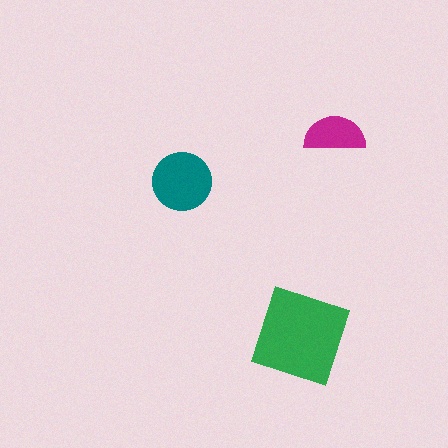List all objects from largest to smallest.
The green diamond, the teal circle, the magenta semicircle.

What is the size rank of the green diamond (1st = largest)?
1st.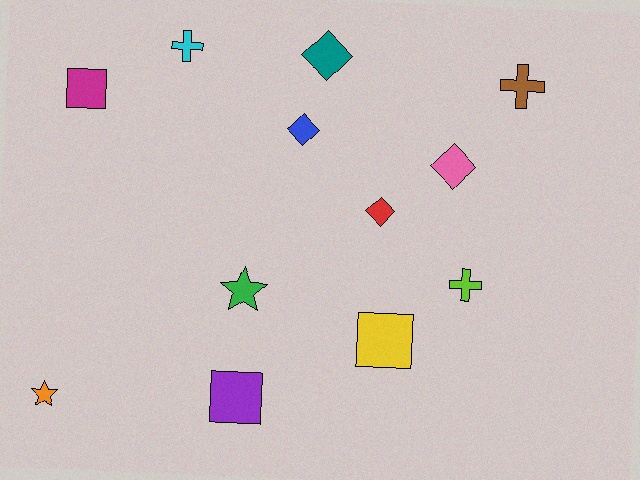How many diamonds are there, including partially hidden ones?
There are 4 diamonds.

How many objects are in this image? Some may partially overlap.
There are 12 objects.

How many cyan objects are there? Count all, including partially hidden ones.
There is 1 cyan object.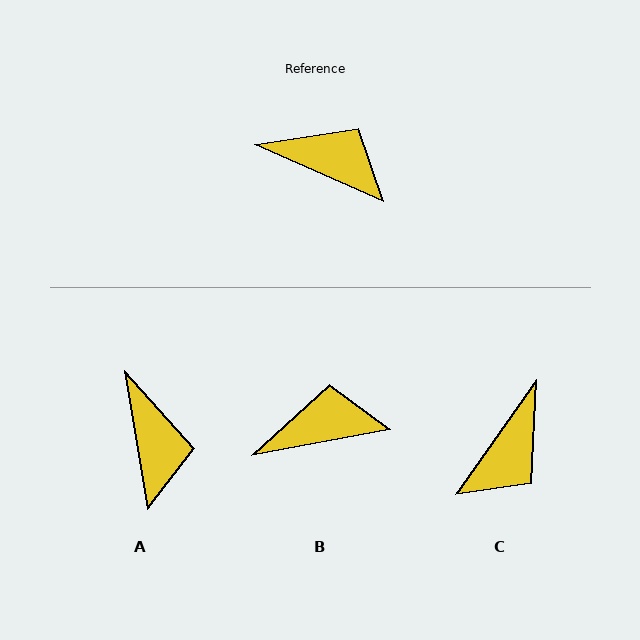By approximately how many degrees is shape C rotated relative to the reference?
Approximately 101 degrees clockwise.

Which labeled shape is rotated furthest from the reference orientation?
C, about 101 degrees away.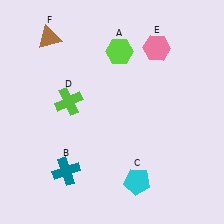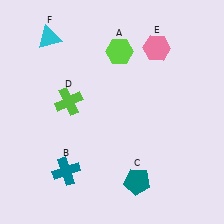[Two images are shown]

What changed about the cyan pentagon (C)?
In Image 1, C is cyan. In Image 2, it changed to teal.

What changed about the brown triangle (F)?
In Image 1, F is brown. In Image 2, it changed to cyan.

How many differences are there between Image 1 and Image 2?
There are 2 differences between the two images.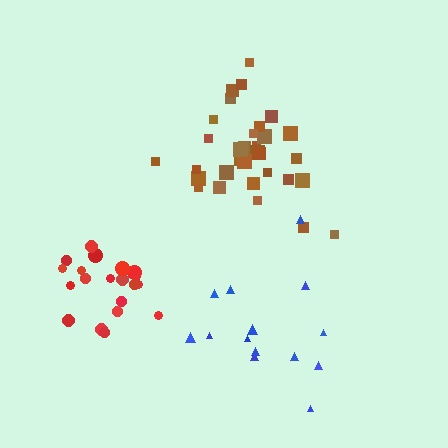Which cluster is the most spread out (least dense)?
Blue.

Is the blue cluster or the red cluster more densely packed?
Red.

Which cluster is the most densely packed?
Red.